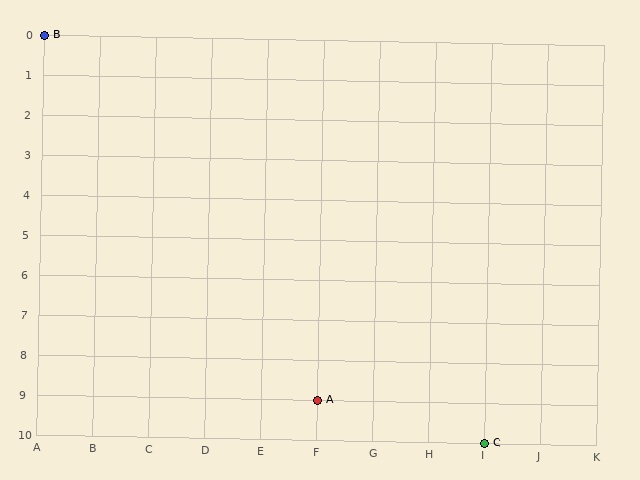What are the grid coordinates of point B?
Point B is at grid coordinates (A, 0).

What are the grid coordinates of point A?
Point A is at grid coordinates (F, 9).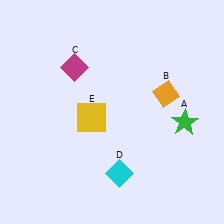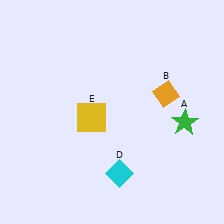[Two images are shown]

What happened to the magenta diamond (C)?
The magenta diamond (C) was removed in Image 2. It was in the top-left area of Image 1.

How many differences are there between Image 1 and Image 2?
There is 1 difference between the two images.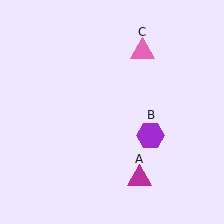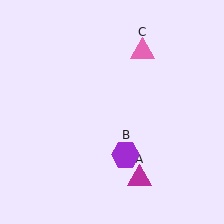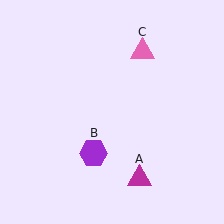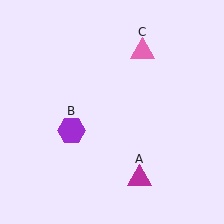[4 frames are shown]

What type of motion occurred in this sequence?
The purple hexagon (object B) rotated clockwise around the center of the scene.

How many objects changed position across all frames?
1 object changed position: purple hexagon (object B).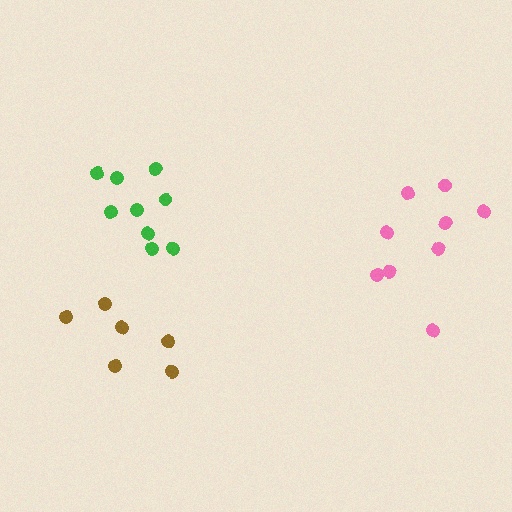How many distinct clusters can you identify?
There are 3 distinct clusters.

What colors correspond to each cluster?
The clusters are colored: brown, green, pink.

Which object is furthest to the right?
The pink cluster is rightmost.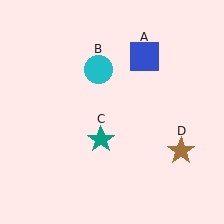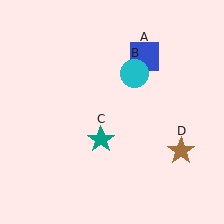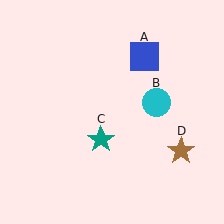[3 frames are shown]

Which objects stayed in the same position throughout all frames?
Blue square (object A) and teal star (object C) and brown star (object D) remained stationary.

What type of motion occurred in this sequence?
The cyan circle (object B) rotated clockwise around the center of the scene.